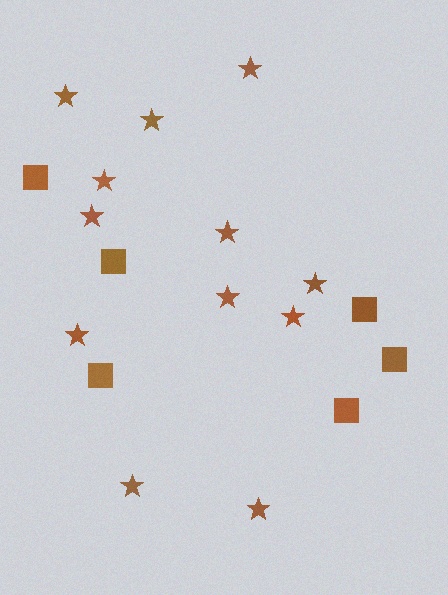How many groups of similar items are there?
There are 2 groups: one group of squares (6) and one group of stars (12).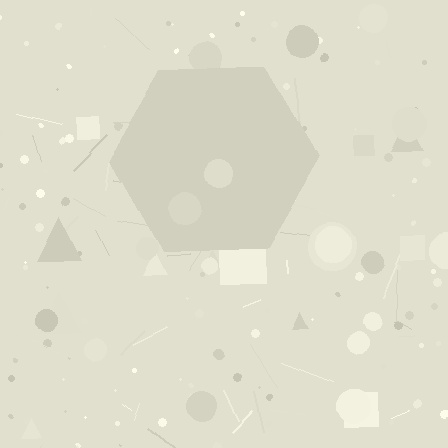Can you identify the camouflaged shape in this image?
The camouflaged shape is a hexagon.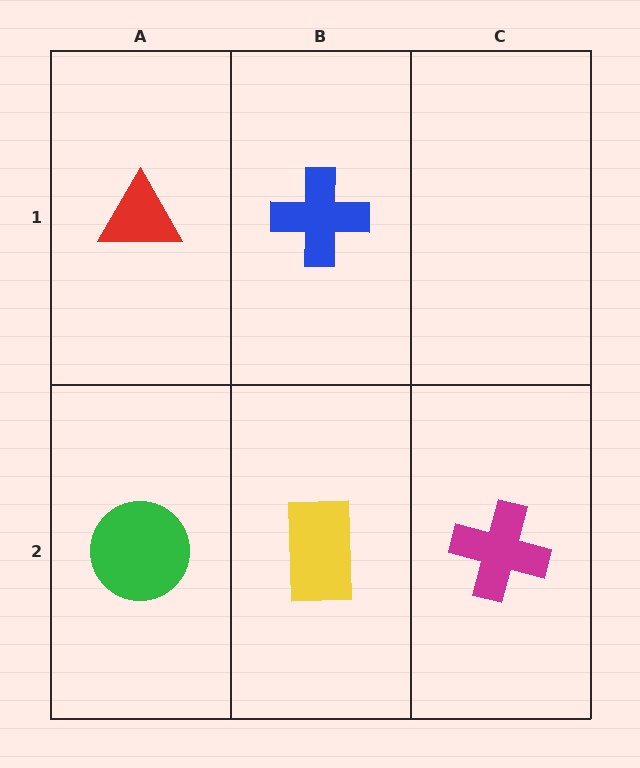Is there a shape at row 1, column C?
No, that cell is empty.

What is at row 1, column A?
A red triangle.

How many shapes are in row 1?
2 shapes.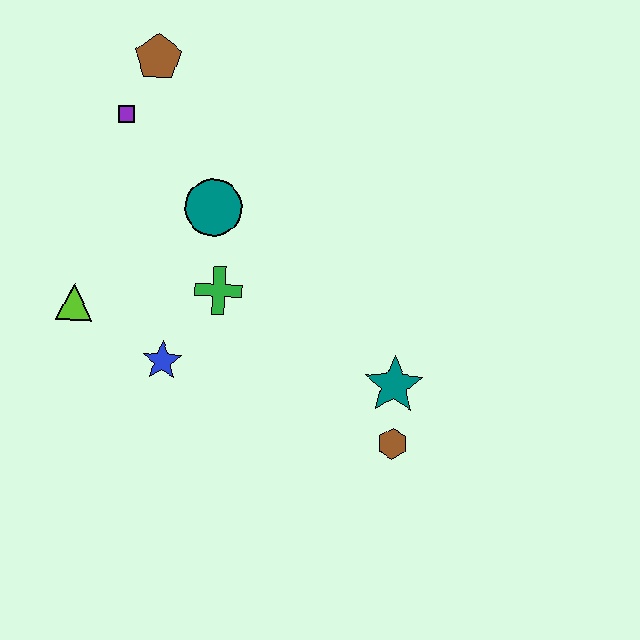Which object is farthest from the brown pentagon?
The brown hexagon is farthest from the brown pentagon.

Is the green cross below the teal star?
No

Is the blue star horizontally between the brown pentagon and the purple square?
No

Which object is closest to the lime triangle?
The blue star is closest to the lime triangle.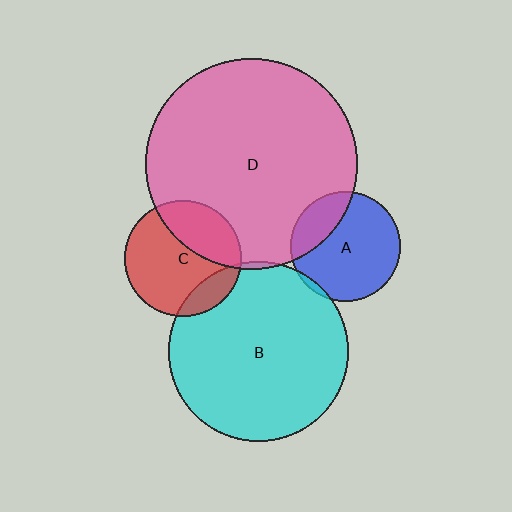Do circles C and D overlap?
Yes.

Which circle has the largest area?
Circle D (pink).